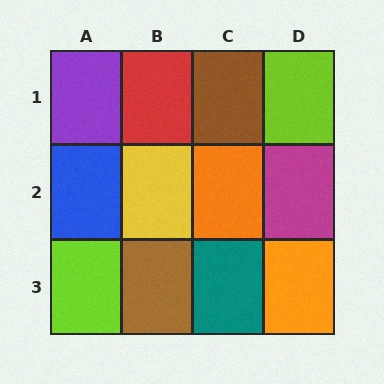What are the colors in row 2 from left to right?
Blue, yellow, orange, magenta.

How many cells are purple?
1 cell is purple.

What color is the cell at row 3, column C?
Teal.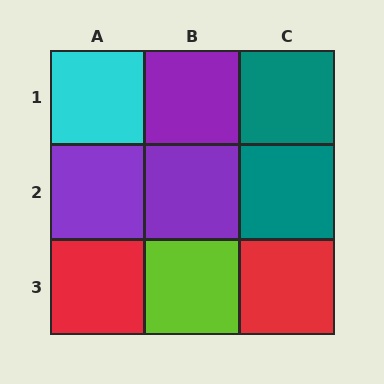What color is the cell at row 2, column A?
Purple.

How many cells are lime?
1 cell is lime.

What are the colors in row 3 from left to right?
Red, lime, red.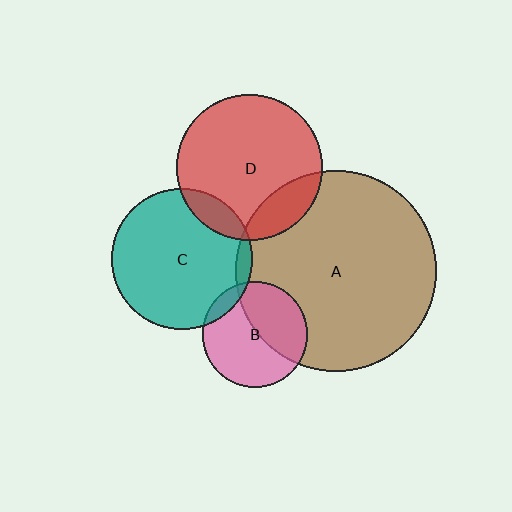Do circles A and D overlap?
Yes.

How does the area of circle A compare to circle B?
Approximately 3.7 times.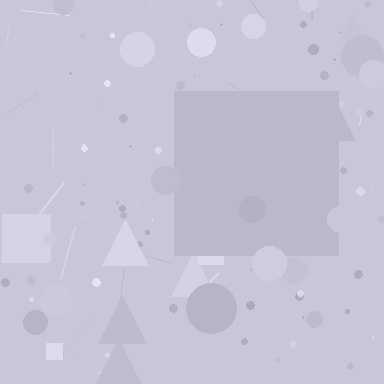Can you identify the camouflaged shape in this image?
The camouflaged shape is a square.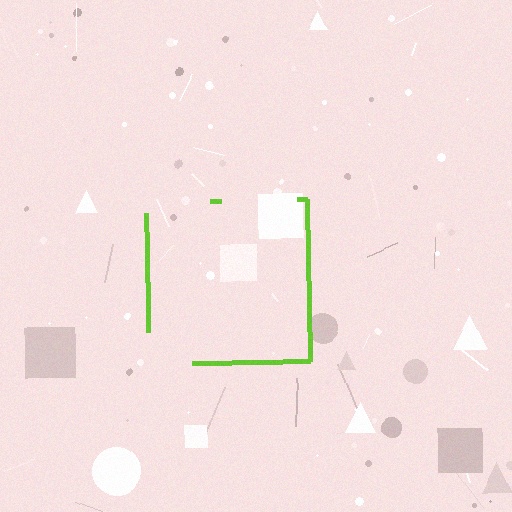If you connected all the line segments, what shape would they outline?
They would outline a square.